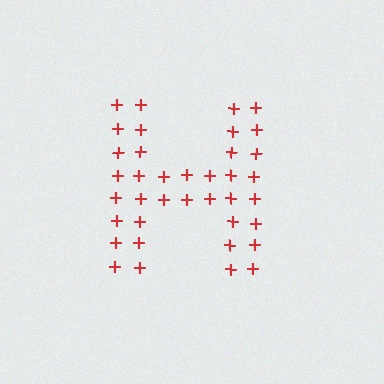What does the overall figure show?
The overall figure shows the letter H.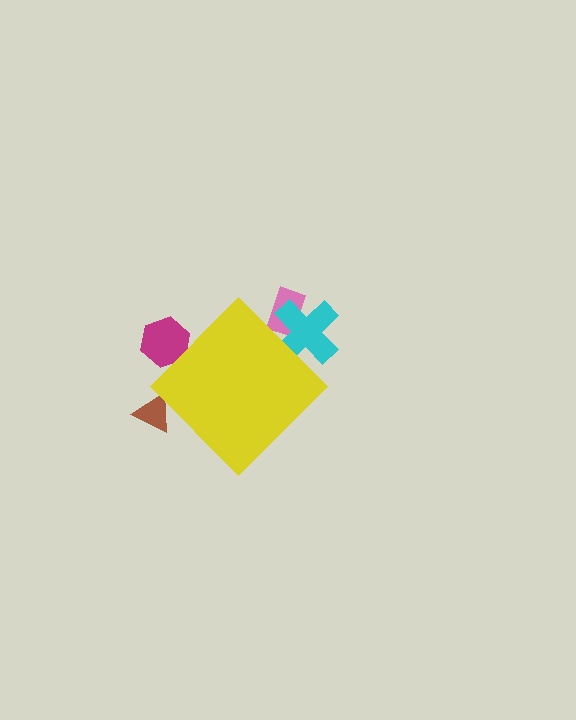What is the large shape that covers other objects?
A yellow diamond.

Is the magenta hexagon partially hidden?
Yes, the magenta hexagon is partially hidden behind the yellow diamond.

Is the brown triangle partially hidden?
Yes, the brown triangle is partially hidden behind the yellow diamond.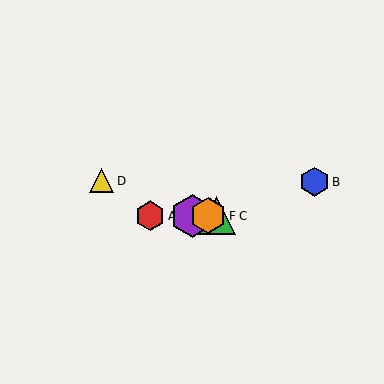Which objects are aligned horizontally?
Objects A, C, E, F are aligned horizontally.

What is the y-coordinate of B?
Object B is at y≈182.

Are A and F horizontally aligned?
Yes, both are at y≈216.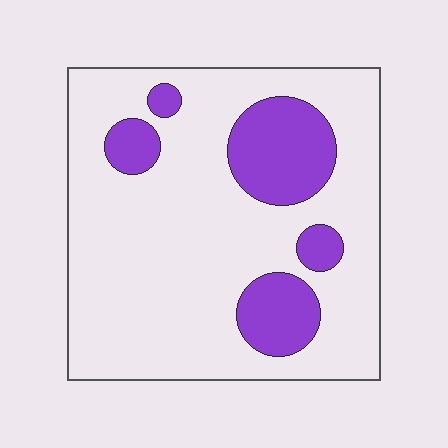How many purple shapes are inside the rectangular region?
5.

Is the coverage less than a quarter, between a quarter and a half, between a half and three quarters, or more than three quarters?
Less than a quarter.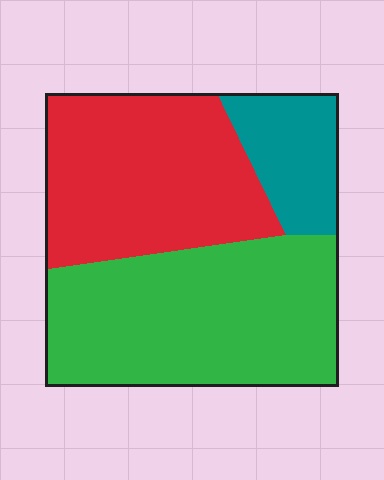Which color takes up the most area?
Green, at roughly 45%.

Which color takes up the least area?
Teal, at roughly 15%.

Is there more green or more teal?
Green.